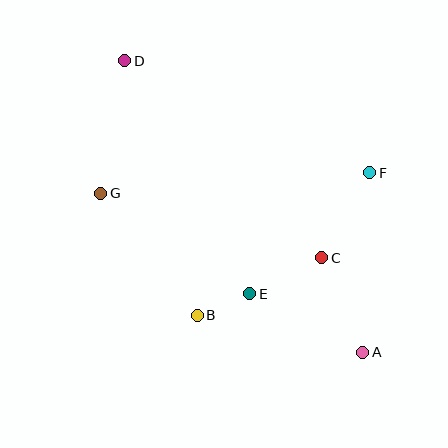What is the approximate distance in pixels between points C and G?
The distance between C and G is approximately 230 pixels.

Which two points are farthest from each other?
Points A and D are farthest from each other.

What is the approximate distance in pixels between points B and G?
The distance between B and G is approximately 155 pixels.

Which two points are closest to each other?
Points B and E are closest to each other.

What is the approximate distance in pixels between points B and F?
The distance between B and F is approximately 224 pixels.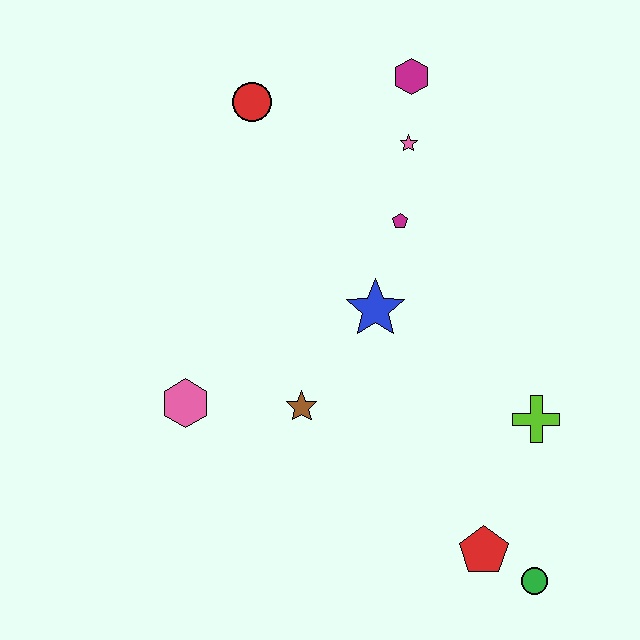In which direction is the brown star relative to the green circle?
The brown star is to the left of the green circle.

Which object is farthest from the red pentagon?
The red circle is farthest from the red pentagon.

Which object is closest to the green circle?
The red pentagon is closest to the green circle.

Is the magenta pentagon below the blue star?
No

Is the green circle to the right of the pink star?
Yes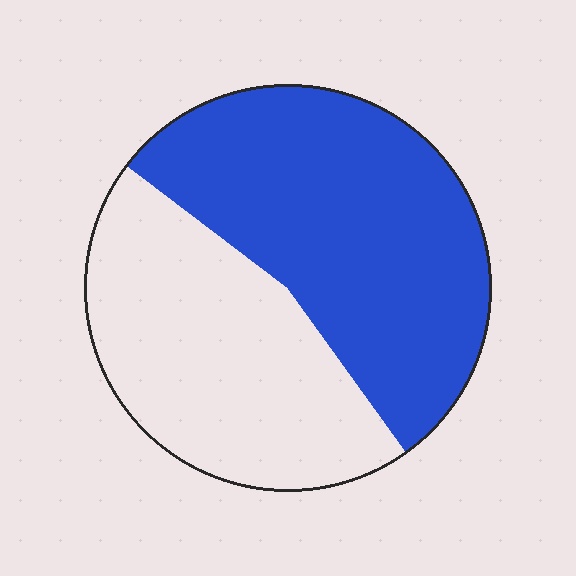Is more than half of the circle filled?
Yes.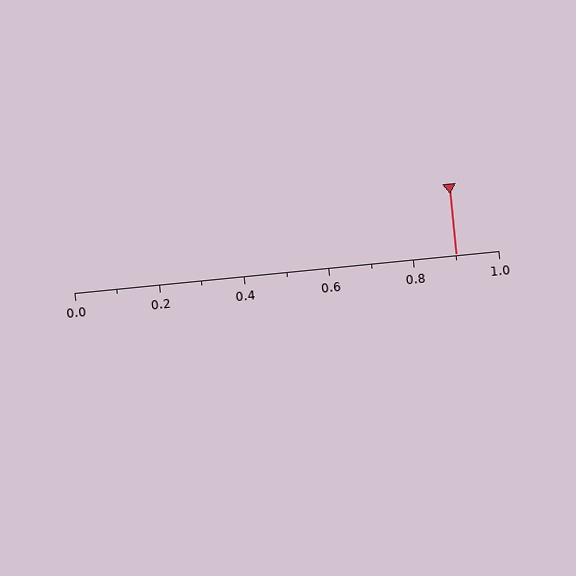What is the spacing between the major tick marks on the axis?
The major ticks are spaced 0.2 apart.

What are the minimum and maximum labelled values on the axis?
The axis runs from 0.0 to 1.0.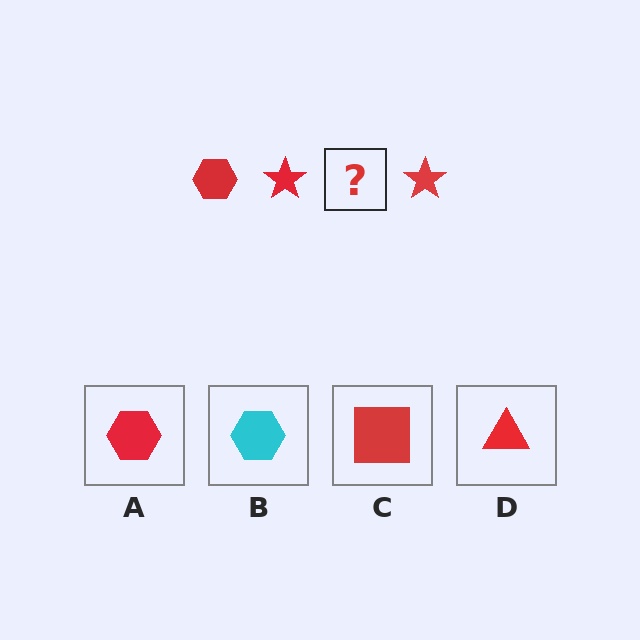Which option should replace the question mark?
Option A.